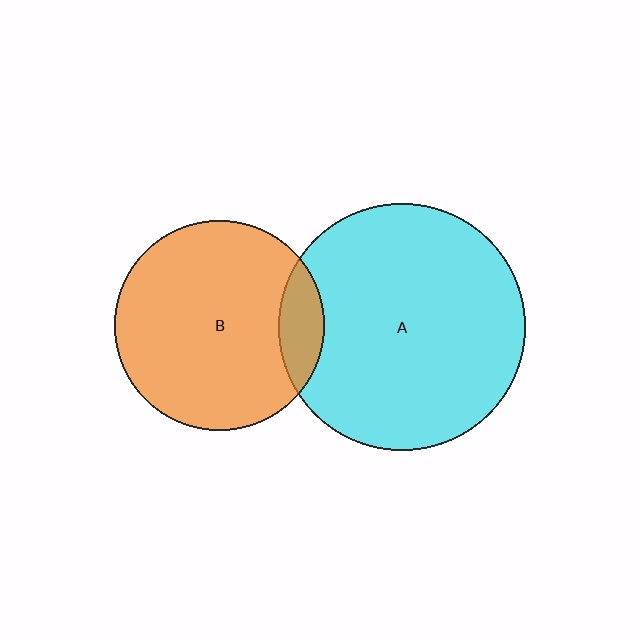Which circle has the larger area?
Circle A (cyan).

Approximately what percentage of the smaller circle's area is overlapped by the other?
Approximately 10%.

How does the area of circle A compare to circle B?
Approximately 1.4 times.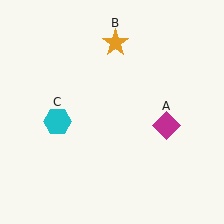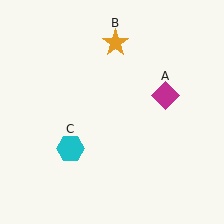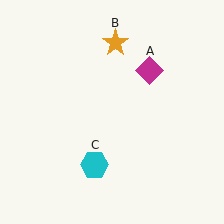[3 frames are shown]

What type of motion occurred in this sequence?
The magenta diamond (object A), cyan hexagon (object C) rotated counterclockwise around the center of the scene.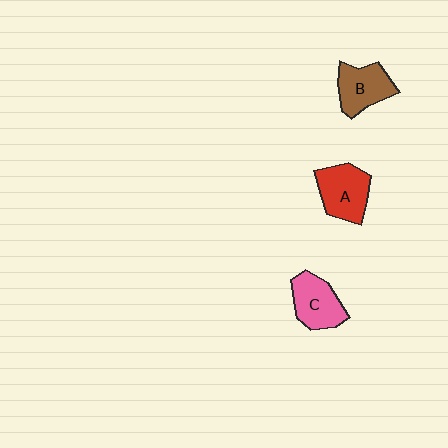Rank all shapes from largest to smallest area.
From largest to smallest: A (red), C (pink), B (brown).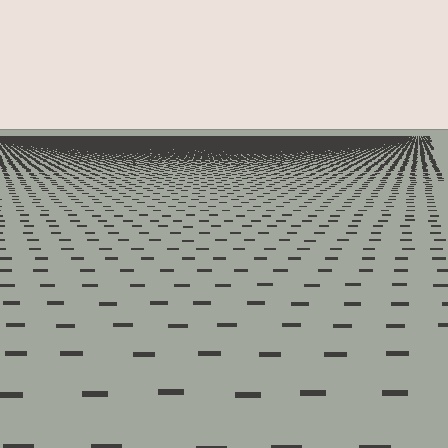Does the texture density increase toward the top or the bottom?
Density increases toward the top.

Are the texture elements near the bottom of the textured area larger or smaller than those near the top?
Larger. Near the bottom, elements are closer to the viewer and appear at a bigger on-screen size.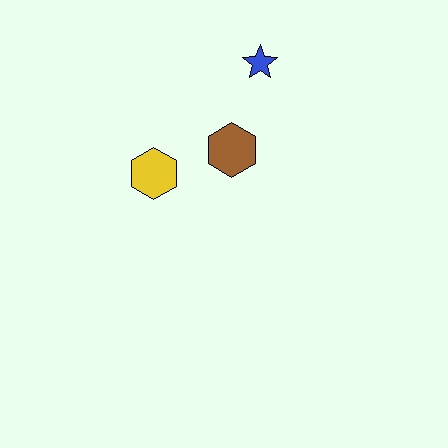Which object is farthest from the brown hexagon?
The blue star is farthest from the brown hexagon.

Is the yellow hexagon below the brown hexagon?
Yes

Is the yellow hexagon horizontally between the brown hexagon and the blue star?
No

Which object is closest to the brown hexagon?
The yellow hexagon is closest to the brown hexagon.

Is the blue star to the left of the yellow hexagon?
No